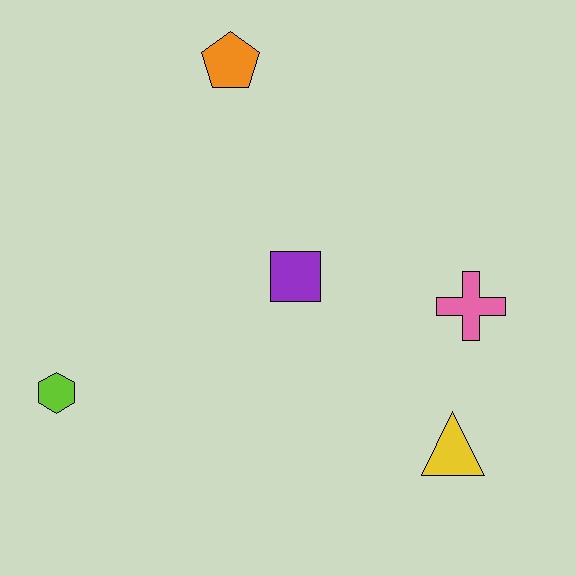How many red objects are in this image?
There are no red objects.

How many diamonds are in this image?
There are no diamonds.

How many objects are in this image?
There are 5 objects.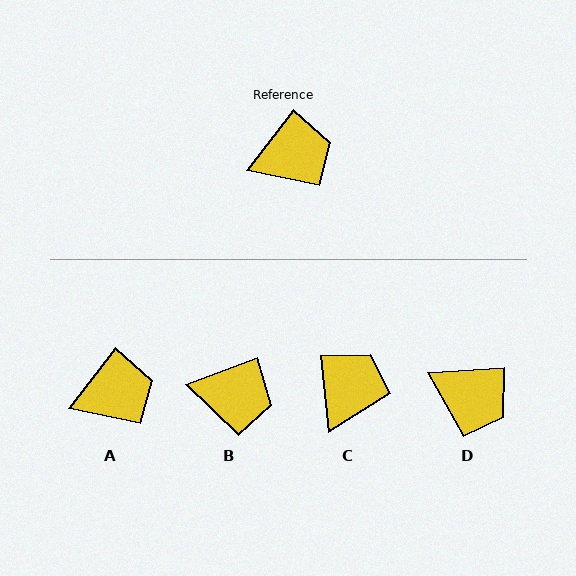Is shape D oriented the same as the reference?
No, it is off by about 49 degrees.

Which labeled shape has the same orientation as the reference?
A.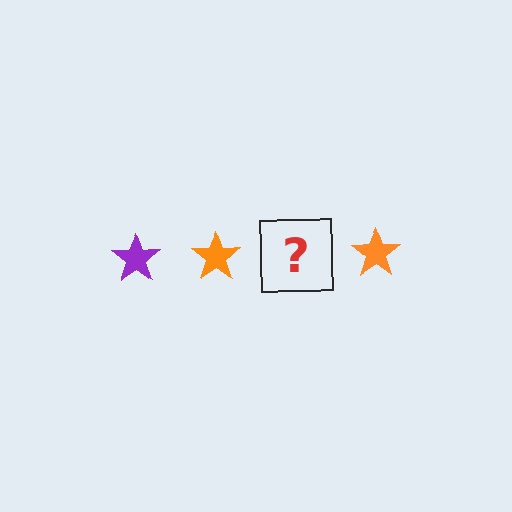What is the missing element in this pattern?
The missing element is a purple star.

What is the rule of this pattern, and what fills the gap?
The rule is that the pattern cycles through purple, orange stars. The gap should be filled with a purple star.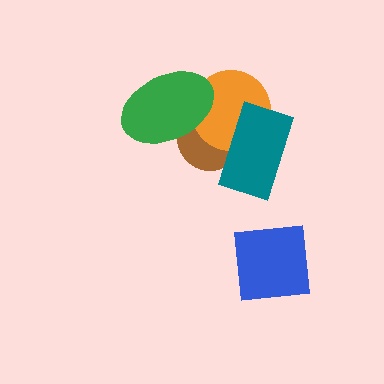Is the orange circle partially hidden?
Yes, it is partially covered by another shape.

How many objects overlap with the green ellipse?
2 objects overlap with the green ellipse.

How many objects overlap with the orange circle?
3 objects overlap with the orange circle.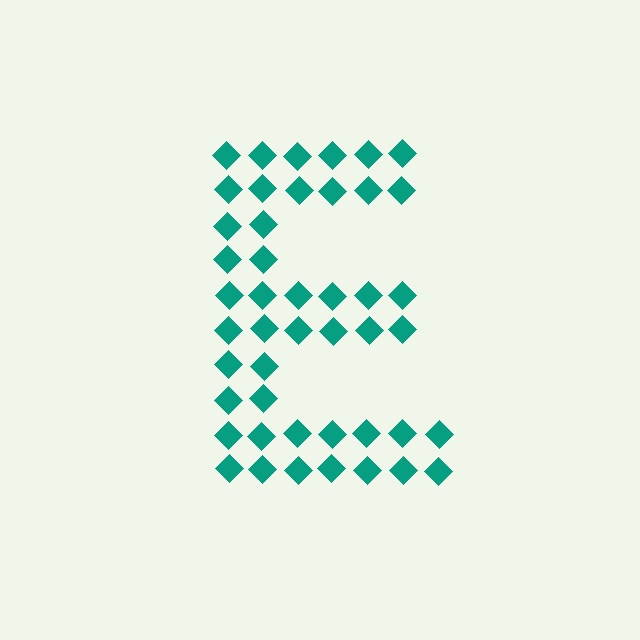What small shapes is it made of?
It is made of small diamonds.